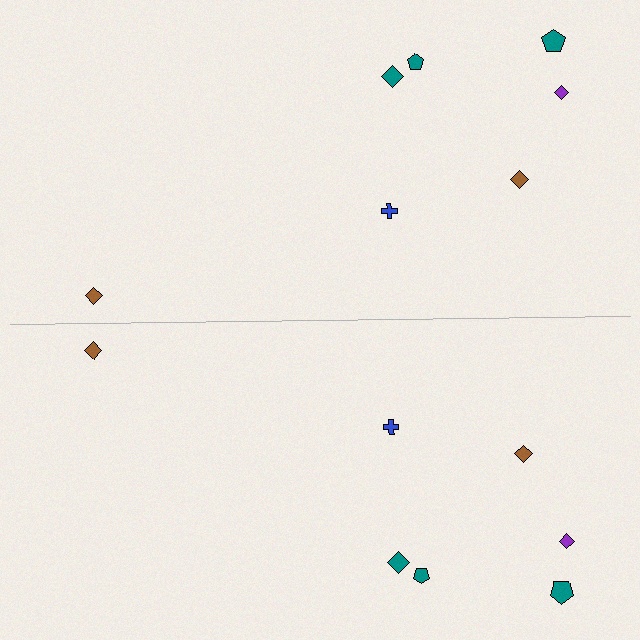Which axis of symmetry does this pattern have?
The pattern has a horizontal axis of symmetry running through the center of the image.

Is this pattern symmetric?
Yes, this pattern has bilateral (reflection) symmetry.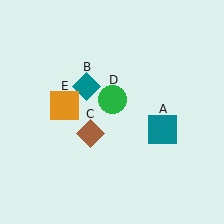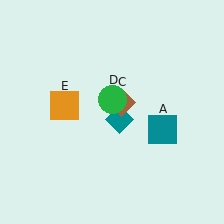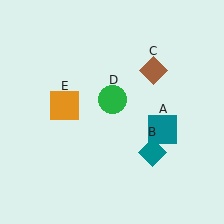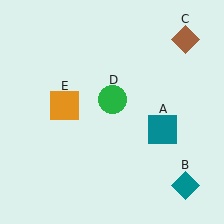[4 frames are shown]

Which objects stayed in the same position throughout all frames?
Teal square (object A) and green circle (object D) and orange square (object E) remained stationary.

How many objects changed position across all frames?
2 objects changed position: teal diamond (object B), brown diamond (object C).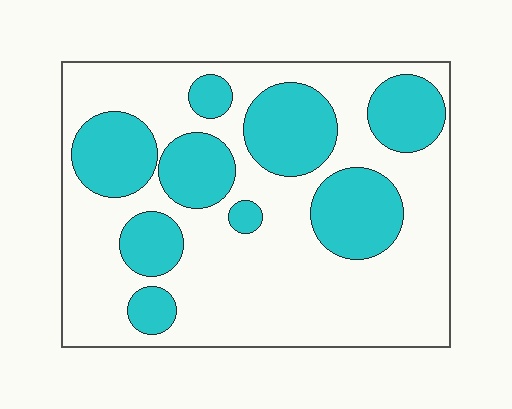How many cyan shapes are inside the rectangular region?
9.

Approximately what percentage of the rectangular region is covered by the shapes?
Approximately 35%.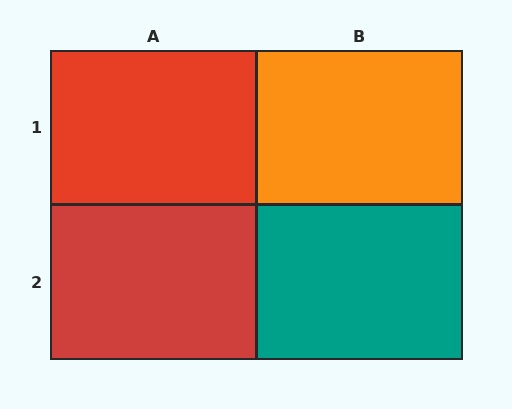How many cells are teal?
1 cell is teal.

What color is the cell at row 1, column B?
Orange.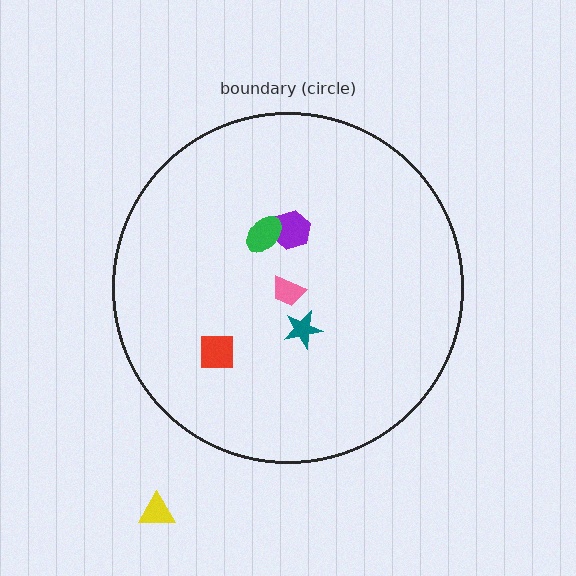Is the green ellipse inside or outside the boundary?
Inside.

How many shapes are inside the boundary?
5 inside, 1 outside.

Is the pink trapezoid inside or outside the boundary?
Inside.